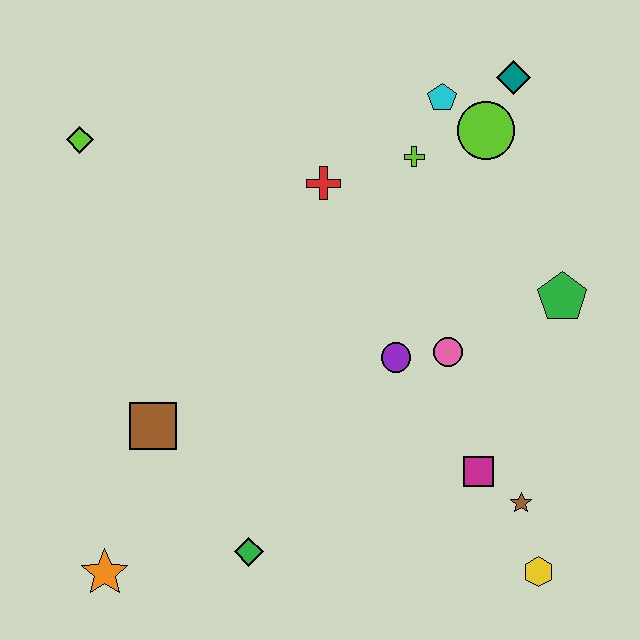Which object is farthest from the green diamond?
The teal diamond is farthest from the green diamond.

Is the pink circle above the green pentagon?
No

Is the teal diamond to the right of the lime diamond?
Yes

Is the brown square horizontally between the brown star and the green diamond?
No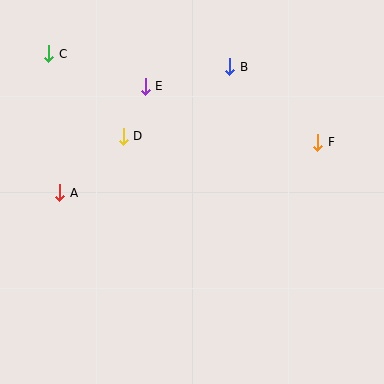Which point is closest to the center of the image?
Point D at (123, 136) is closest to the center.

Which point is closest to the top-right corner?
Point F is closest to the top-right corner.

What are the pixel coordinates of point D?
Point D is at (123, 136).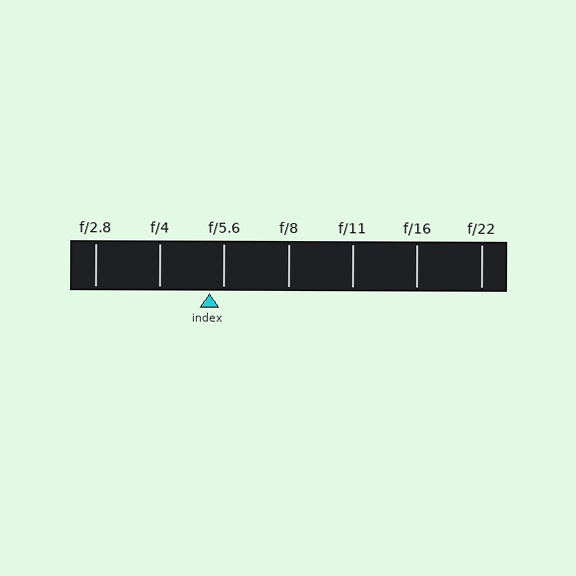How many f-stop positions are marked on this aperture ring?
There are 7 f-stop positions marked.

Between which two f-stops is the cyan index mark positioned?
The index mark is between f/4 and f/5.6.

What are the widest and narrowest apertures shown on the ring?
The widest aperture shown is f/2.8 and the narrowest is f/22.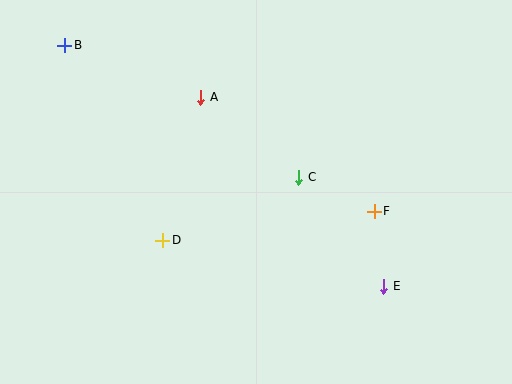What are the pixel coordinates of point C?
Point C is at (299, 177).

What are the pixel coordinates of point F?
Point F is at (374, 211).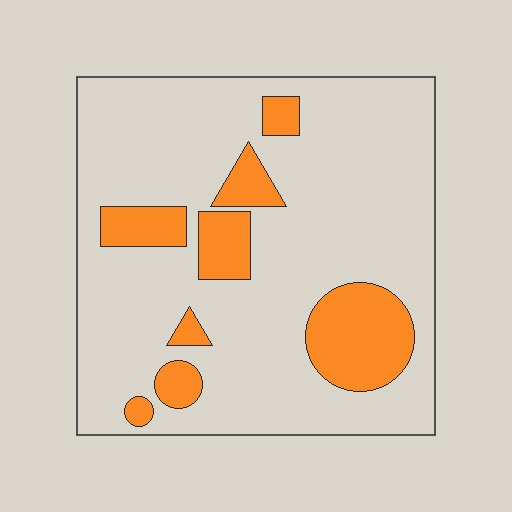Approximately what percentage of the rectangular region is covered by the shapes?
Approximately 20%.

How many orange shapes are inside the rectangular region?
8.